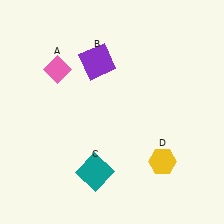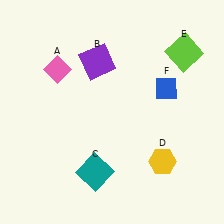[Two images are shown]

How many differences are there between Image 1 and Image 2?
There are 2 differences between the two images.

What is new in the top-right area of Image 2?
A lime square (E) was added in the top-right area of Image 2.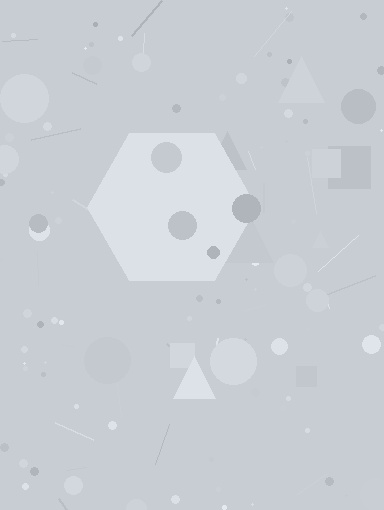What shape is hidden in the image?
A hexagon is hidden in the image.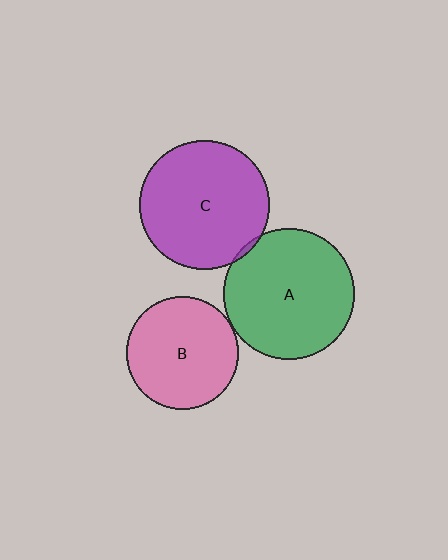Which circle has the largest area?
Circle A (green).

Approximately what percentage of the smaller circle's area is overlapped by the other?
Approximately 5%.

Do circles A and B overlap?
Yes.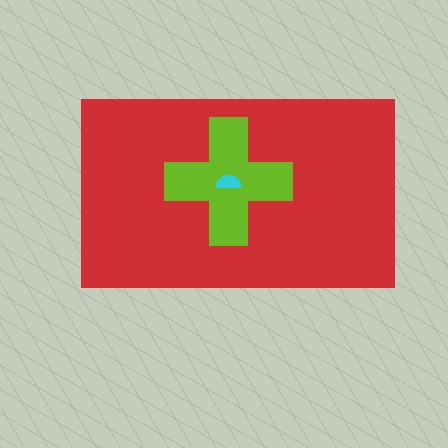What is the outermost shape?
The red rectangle.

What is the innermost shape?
The cyan semicircle.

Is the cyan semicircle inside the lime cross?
Yes.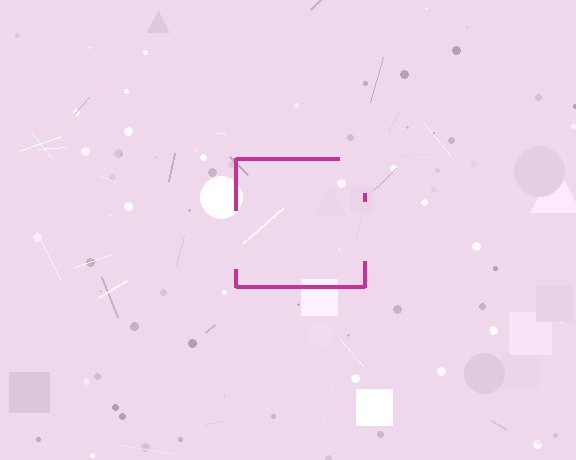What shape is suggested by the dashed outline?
The dashed outline suggests a square.